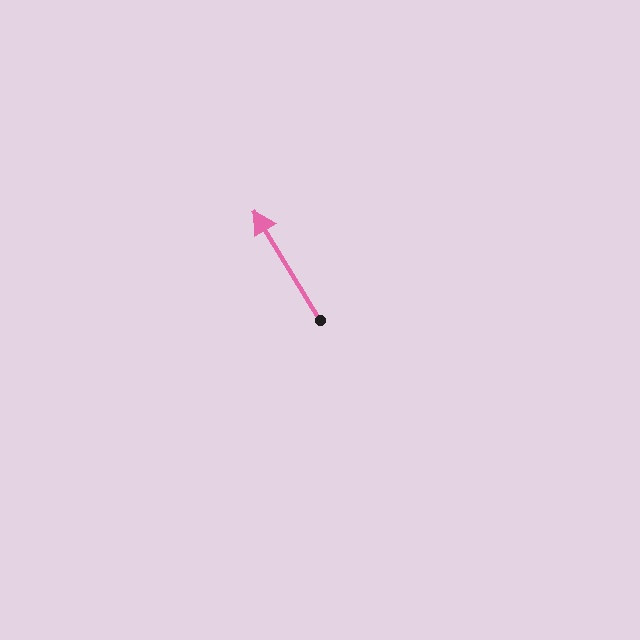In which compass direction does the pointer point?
Northwest.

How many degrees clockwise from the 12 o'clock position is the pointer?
Approximately 329 degrees.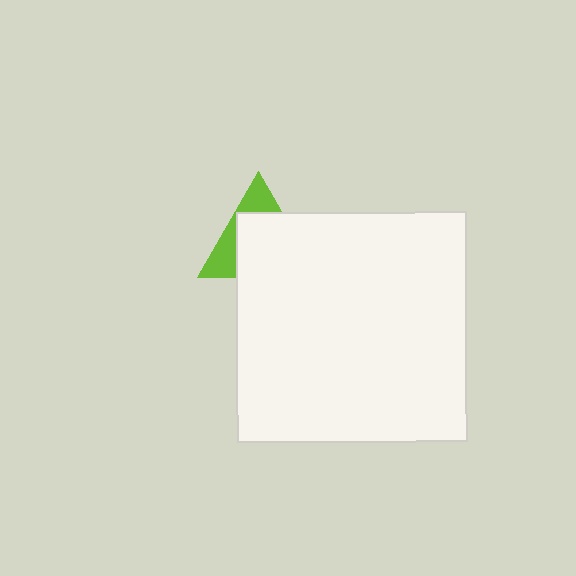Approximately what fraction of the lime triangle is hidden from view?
Roughly 66% of the lime triangle is hidden behind the white square.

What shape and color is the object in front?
The object in front is a white square.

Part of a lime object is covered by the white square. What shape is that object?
It is a triangle.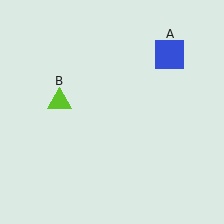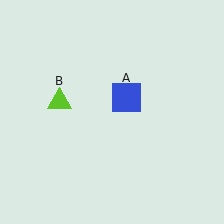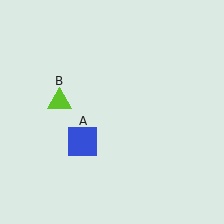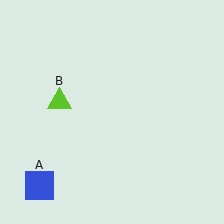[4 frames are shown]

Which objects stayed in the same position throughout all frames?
Lime triangle (object B) remained stationary.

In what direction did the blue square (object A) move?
The blue square (object A) moved down and to the left.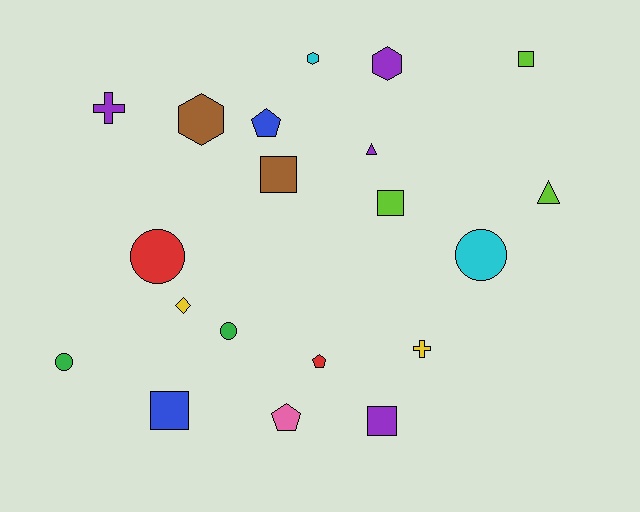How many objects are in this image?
There are 20 objects.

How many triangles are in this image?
There are 2 triangles.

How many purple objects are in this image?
There are 4 purple objects.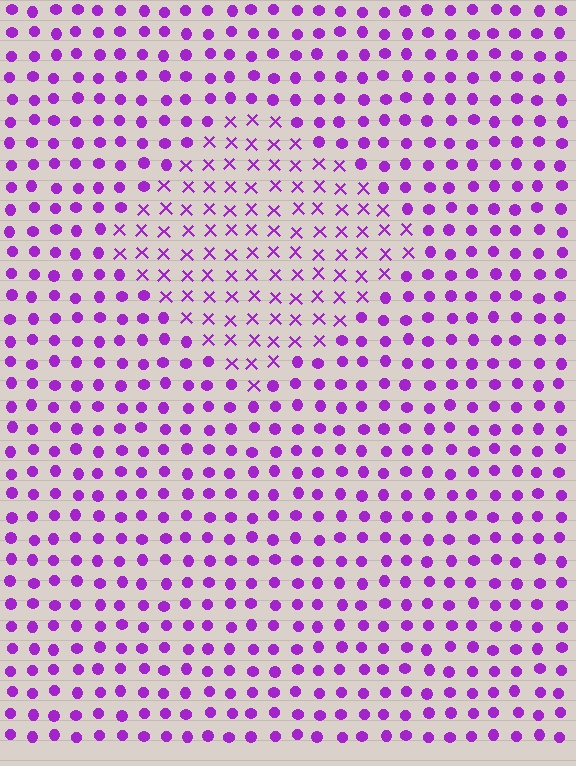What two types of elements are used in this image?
The image uses X marks inside the diamond region and circles outside it.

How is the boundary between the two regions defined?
The boundary is defined by a change in element shape: X marks inside vs. circles outside. All elements share the same color and spacing.